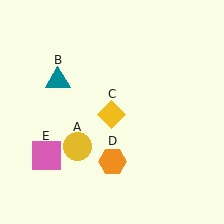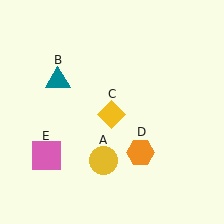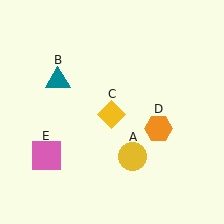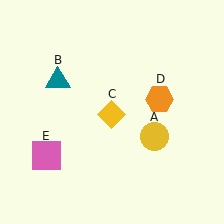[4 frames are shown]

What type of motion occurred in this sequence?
The yellow circle (object A), orange hexagon (object D) rotated counterclockwise around the center of the scene.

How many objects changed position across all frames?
2 objects changed position: yellow circle (object A), orange hexagon (object D).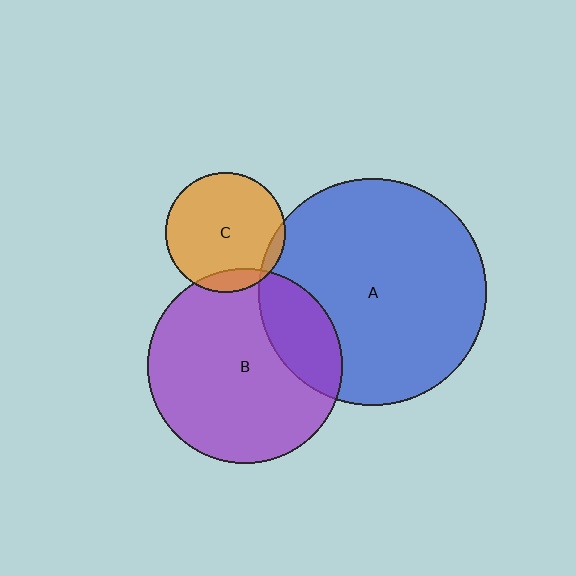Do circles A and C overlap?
Yes.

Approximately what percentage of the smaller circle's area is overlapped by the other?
Approximately 5%.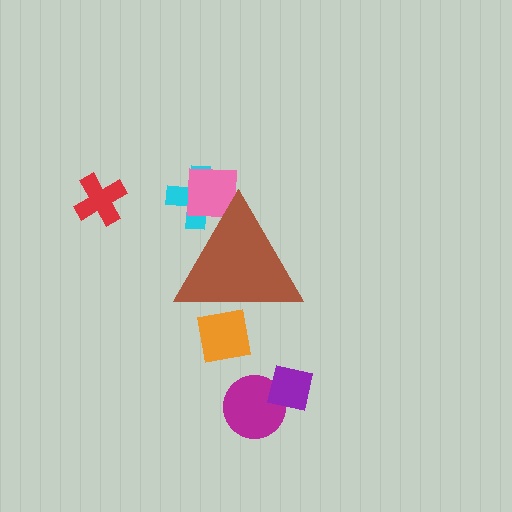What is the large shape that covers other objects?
A brown triangle.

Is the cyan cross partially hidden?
Yes, the cyan cross is partially hidden behind the brown triangle.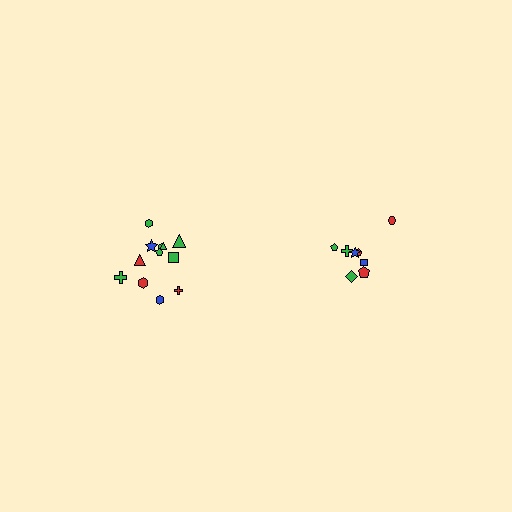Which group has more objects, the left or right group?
The left group.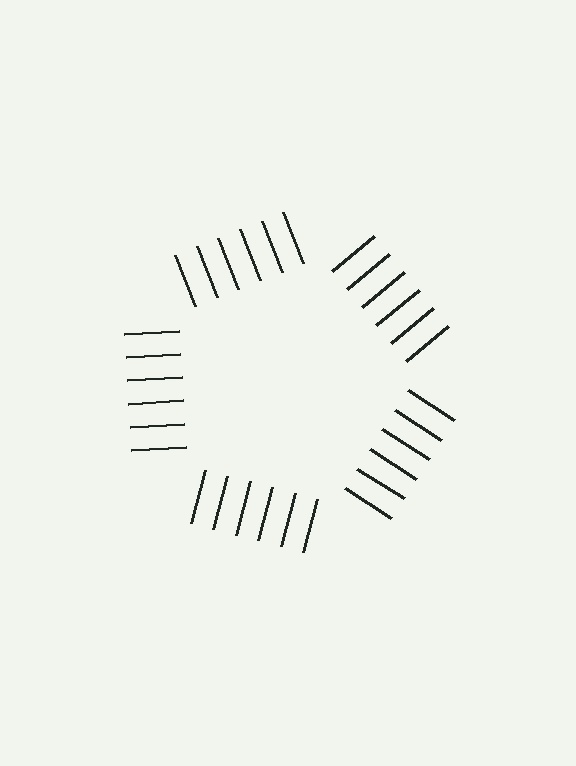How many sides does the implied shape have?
5 sides — the line-ends trace a pentagon.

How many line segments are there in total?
30 — 6 along each of the 5 edges.